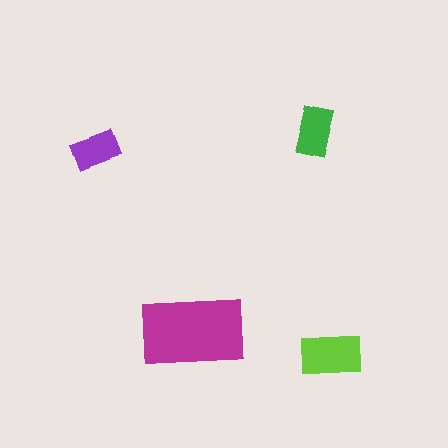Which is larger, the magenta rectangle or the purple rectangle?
The magenta one.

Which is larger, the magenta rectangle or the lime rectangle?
The magenta one.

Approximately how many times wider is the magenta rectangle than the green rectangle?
About 2 times wider.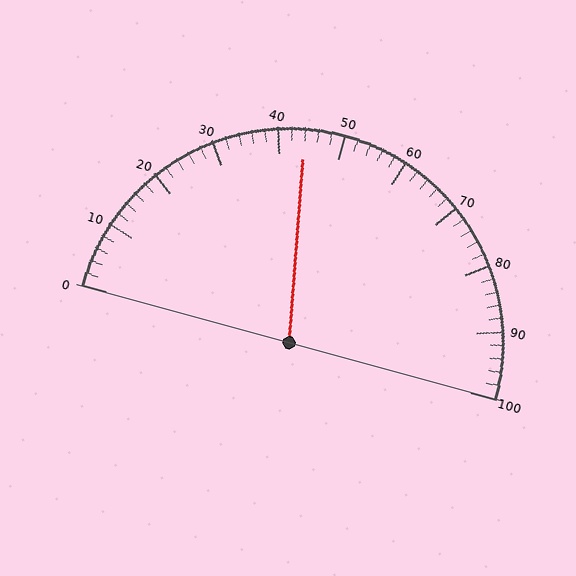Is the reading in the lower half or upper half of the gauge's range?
The reading is in the lower half of the range (0 to 100).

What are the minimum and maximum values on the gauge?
The gauge ranges from 0 to 100.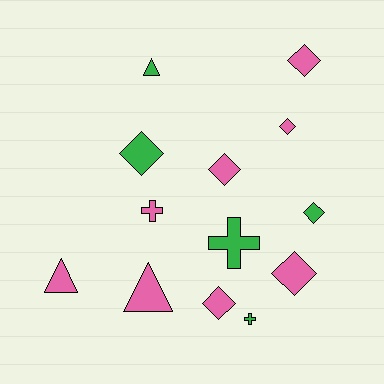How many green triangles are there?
There is 1 green triangle.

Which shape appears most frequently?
Diamond, with 7 objects.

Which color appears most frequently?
Pink, with 8 objects.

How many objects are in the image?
There are 13 objects.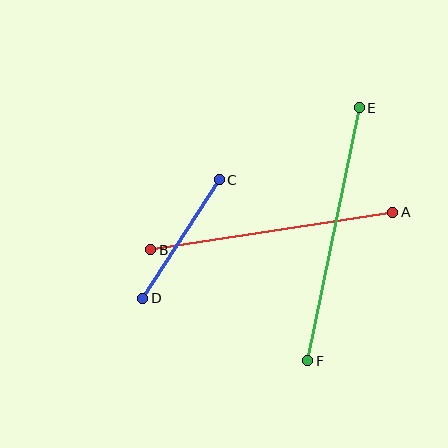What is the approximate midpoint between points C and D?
The midpoint is at approximately (181, 239) pixels.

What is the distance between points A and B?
The distance is approximately 245 pixels.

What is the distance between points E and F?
The distance is approximately 259 pixels.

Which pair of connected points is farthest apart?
Points E and F are farthest apart.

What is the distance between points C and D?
The distance is approximately 141 pixels.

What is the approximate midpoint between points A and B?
The midpoint is at approximately (272, 231) pixels.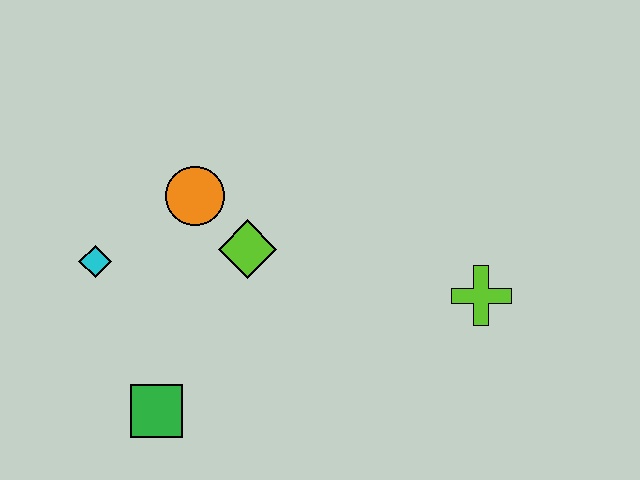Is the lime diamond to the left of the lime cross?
Yes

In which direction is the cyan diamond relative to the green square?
The cyan diamond is above the green square.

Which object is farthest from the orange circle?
The lime cross is farthest from the orange circle.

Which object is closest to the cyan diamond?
The orange circle is closest to the cyan diamond.